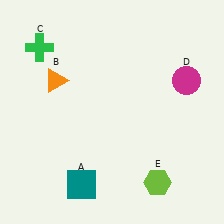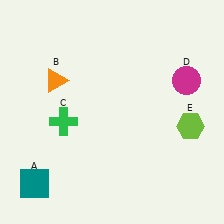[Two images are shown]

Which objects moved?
The objects that moved are: the teal square (A), the green cross (C), the lime hexagon (E).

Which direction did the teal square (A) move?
The teal square (A) moved left.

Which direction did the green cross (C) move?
The green cross (C) moved down.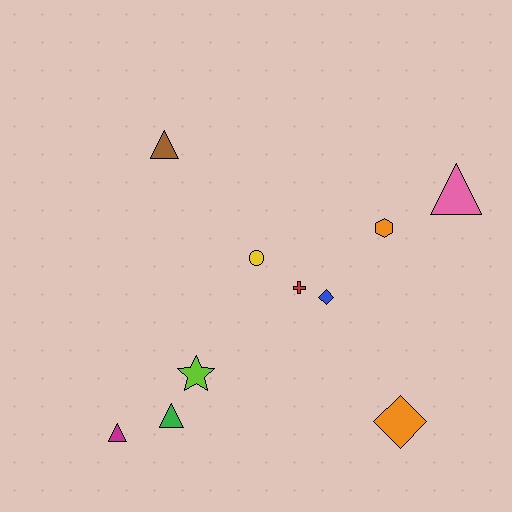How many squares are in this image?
There are no squares.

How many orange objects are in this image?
There are 2 orange objects.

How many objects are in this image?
There are 10 objects.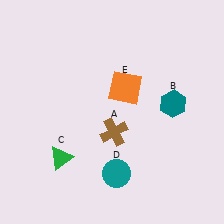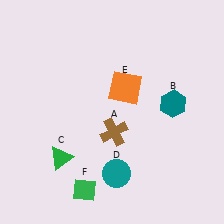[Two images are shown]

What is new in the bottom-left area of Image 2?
A green diamond (F) was added in the bottom-left area of Image 2.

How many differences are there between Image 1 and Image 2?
There is 1 difference between the two images.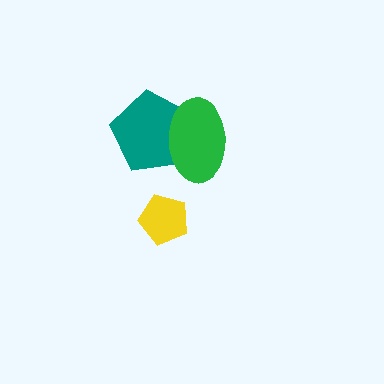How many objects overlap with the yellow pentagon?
0 objects overlap with the yellow pentagon.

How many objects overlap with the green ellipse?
1 object overlaps with the green ellipse.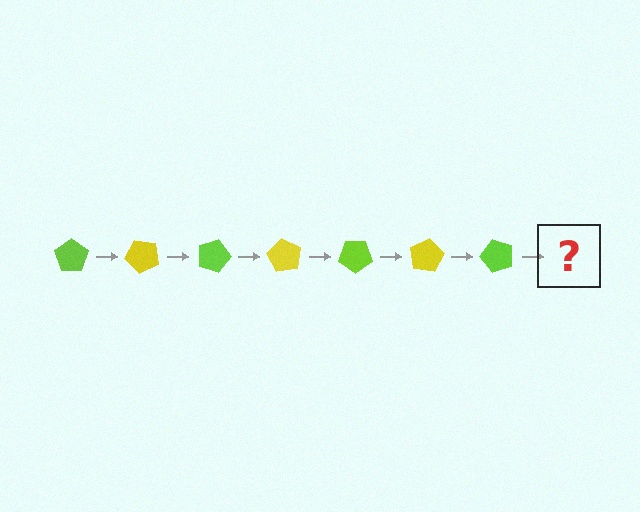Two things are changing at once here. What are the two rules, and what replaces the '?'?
The two rules are that it rotates 45 degrees each step and the color cycles through lime and yellow. The '?' should be a yellow pentagon, rotated 315 degrees from the start.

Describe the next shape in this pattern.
It should be a yellow pentagon, rotated 315 degrees from the start.